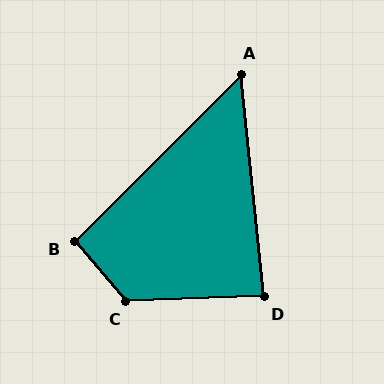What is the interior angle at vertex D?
Approximately 86 degrees (approximately right).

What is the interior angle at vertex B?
Approximately 94 degrees (approximately right).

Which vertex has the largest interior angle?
C, at approximately 129 degrees.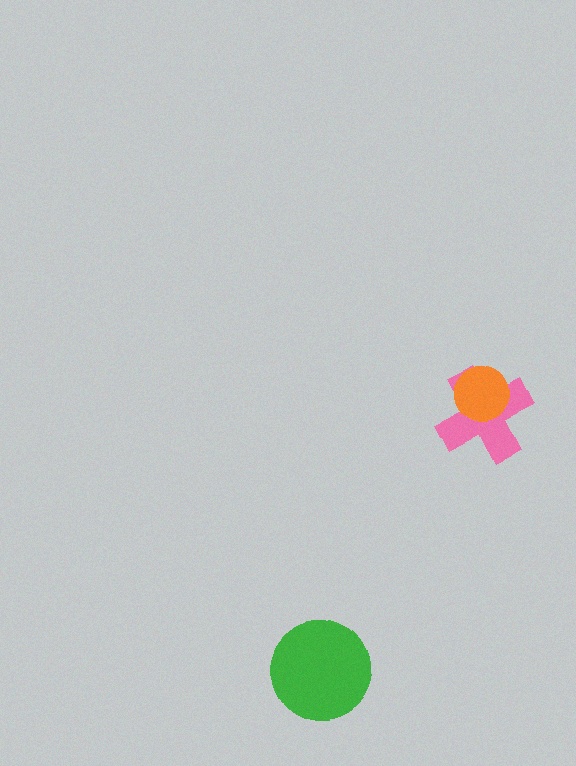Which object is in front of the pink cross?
The orange circle is in front of the pink cross.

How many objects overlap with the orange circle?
1 object overlaps with the orange circle.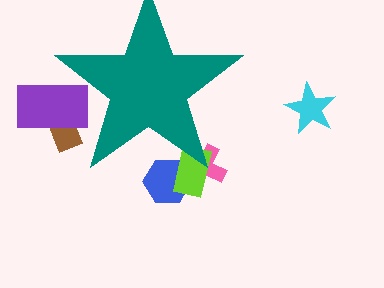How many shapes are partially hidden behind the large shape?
5 shapes are partially hidden.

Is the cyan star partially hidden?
No, the cyan star is fully visible.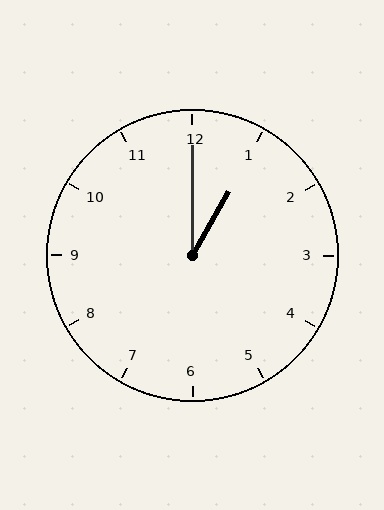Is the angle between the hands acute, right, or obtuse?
It is acute.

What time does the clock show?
1:00.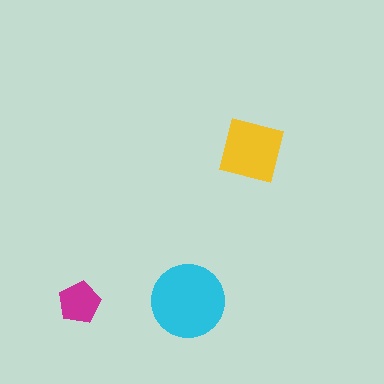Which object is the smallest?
The magenta pentagon.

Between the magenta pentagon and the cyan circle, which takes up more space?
The cyan circle.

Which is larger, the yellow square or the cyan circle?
The cyan circle.